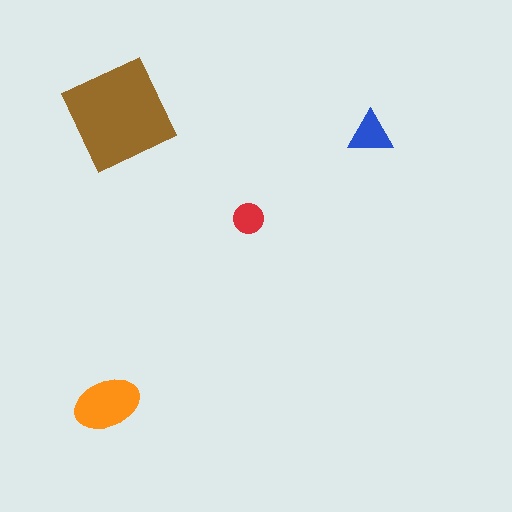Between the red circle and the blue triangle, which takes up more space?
The blue triangle.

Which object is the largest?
The brown square.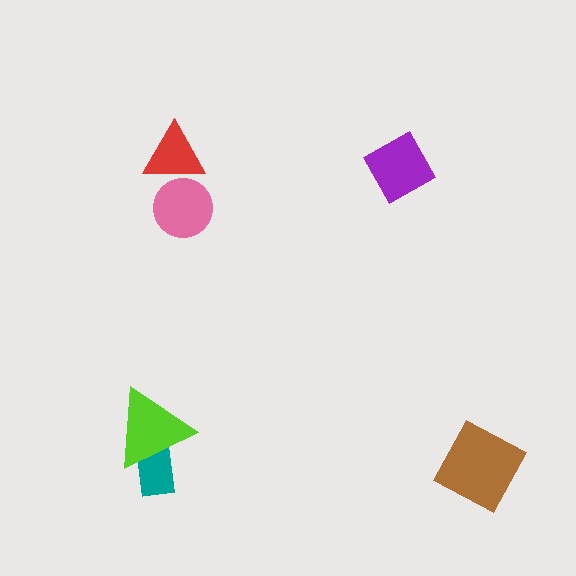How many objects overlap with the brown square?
0 objects overlap with the brown square.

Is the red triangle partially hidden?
Yes, it is partially covered by another shape.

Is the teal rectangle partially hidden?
Yes, it is partially covered by another shape.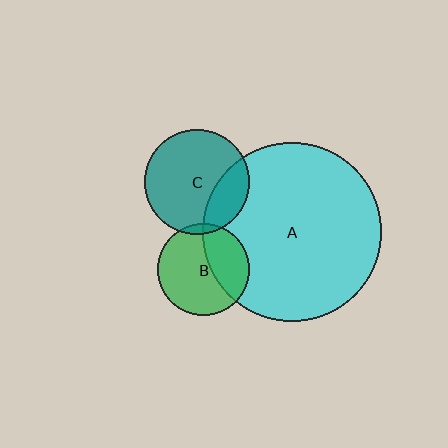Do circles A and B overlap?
Yes.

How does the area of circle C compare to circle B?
Approximately 1.3 times.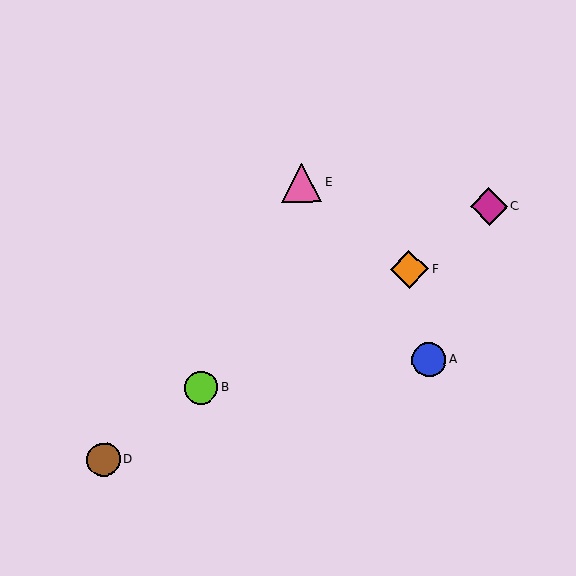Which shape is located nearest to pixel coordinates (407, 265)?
The orange diamond (labeled F) at (409, 269) is nearest to that location.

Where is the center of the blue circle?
The center of the blue circle is at (429, 360).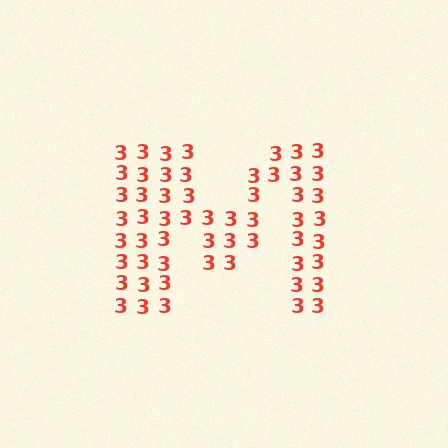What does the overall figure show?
The overall figure shows the letter M.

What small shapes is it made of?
It is made of small digit 3's.